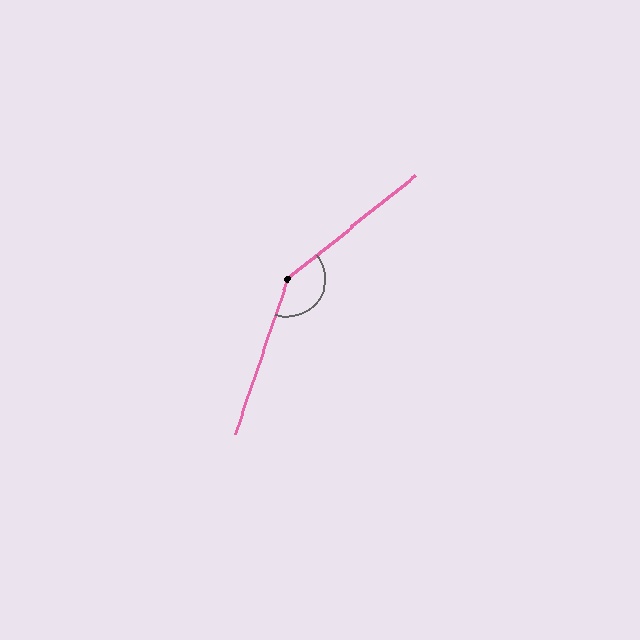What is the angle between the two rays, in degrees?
Approximately 148 degrees.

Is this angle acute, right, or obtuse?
It is obtuse.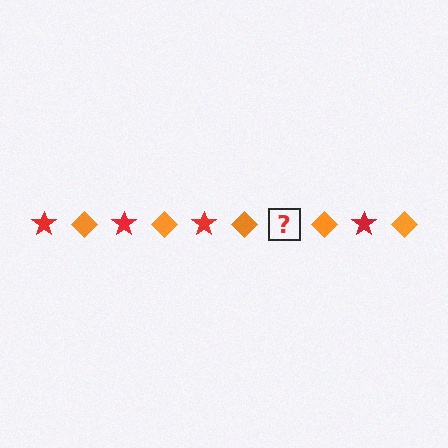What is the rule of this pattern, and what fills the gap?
The rule is that the pattern alternates between red star and orange diamond. The gap should be filled with a red star.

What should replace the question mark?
The question mark should be replaced with a red star.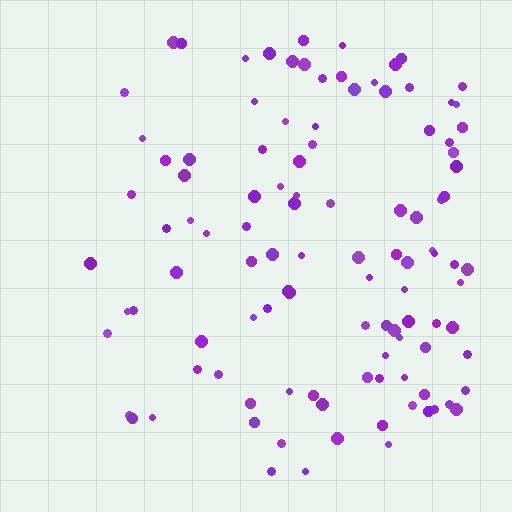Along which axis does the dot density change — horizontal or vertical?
Horizontal.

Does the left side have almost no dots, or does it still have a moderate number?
Still a moderate number, just noticeably fewer than the right.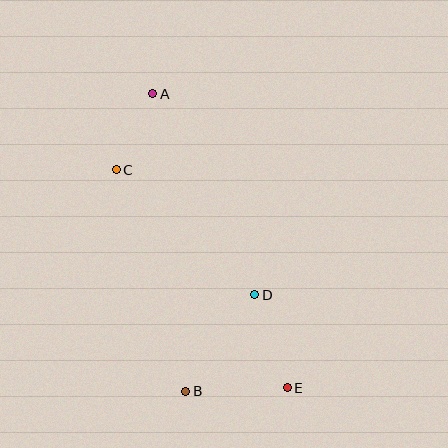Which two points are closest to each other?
Points A and C are closest to each other.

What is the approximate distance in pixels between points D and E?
The distance between D and E is approximately 98 pixels.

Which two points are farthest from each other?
Points A and E are farthest from each other.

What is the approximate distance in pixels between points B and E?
The distance between B and E is approximately 102 pixels.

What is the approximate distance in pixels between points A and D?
The distance between A and D is approximately 226 pixels.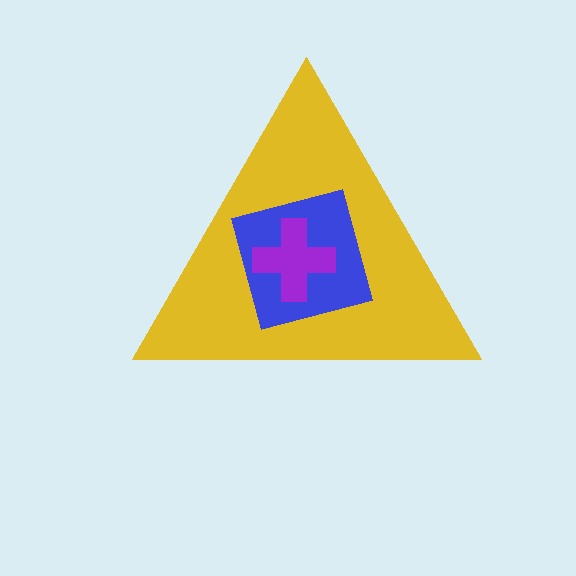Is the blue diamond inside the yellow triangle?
Yes.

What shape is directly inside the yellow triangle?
The blue diamond.